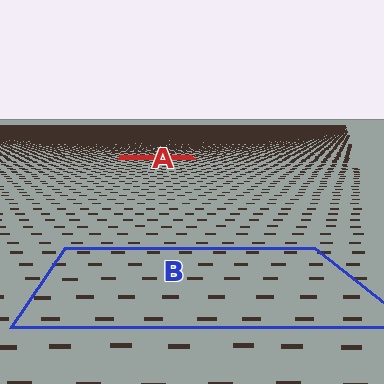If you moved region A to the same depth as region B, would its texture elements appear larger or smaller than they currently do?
They would appear larger. At a closer depth, the same texture elements are projected at a bigger on-screen size.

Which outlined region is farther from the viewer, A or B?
Region A is farther from the viewer — the texture elements inside it appear smaller and more densely packed.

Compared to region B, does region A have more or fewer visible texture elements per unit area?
Region A has more texture elements per unit area — they are packed more densely because it is farther away.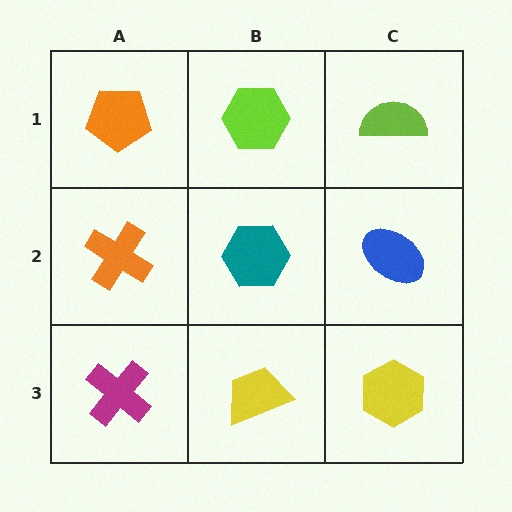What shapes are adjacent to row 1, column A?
An orange cross (row 2, column A), a lime hexagon (row 1, column B).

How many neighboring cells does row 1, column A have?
2.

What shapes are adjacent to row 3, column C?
A blue ellipse (row 2, column C), a yellow trapezoid (row 3, column B).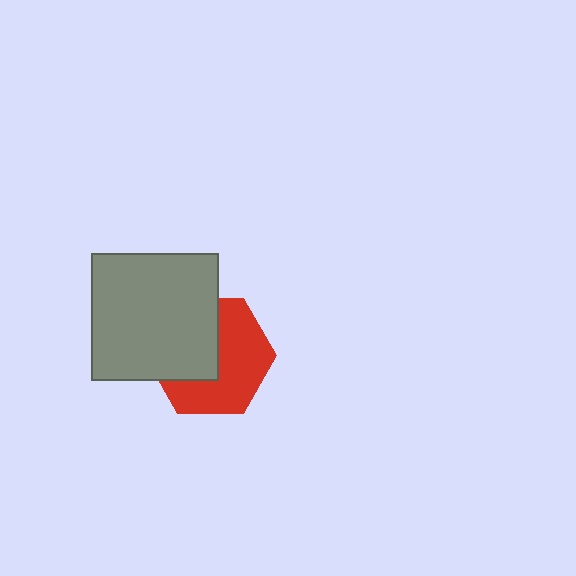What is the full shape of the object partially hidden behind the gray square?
The partially hidden object is a red hexagon.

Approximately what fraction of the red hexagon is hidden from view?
Roughly 45% of the red hexagon is hidden behind the gray square.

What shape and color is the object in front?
The object in front is a gray square.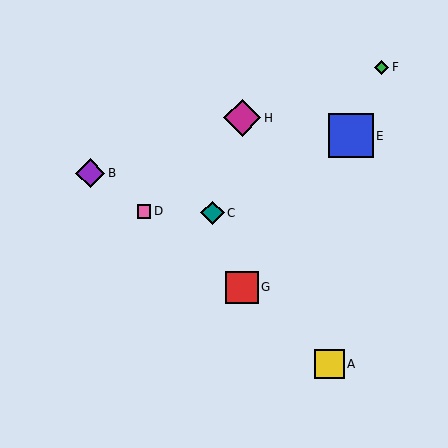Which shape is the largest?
The blue square (labeled E) is the largest.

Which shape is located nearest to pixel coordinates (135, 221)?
The pink square (labeled D) at (144, 211) is nearest to that location.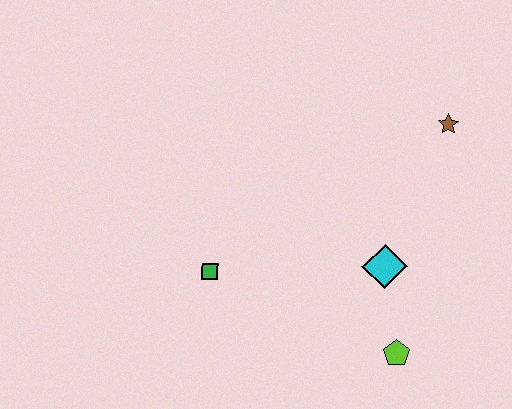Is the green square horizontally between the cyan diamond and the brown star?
No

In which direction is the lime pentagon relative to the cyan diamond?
The lime pentagon is below the cyan diamond.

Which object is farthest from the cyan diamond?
The green square is farthest from the cyan diamond.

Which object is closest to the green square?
The cyan diamond is closest to the green square.